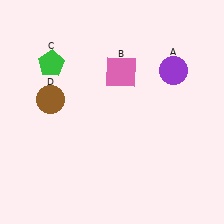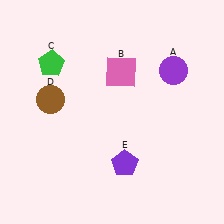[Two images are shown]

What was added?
A purple pentagon (E) was added in Image 2.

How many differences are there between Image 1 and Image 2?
There is 1 difference between the two images.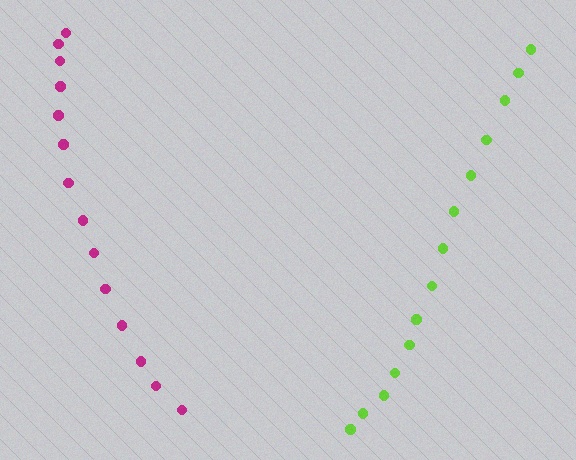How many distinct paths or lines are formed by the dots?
There are 2 distinct paths.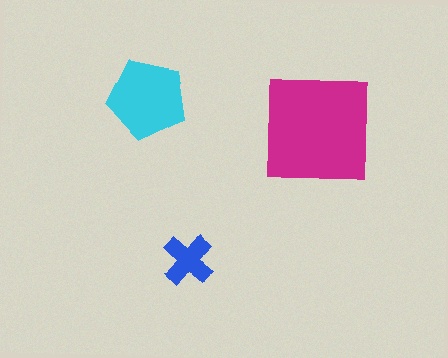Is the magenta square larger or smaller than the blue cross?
Larger.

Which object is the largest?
The magenta square.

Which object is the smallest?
The blue cross.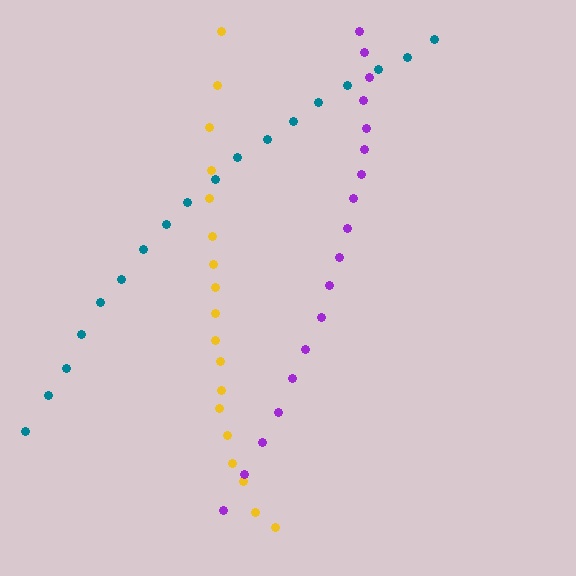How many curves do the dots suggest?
There are 3 distinct paths.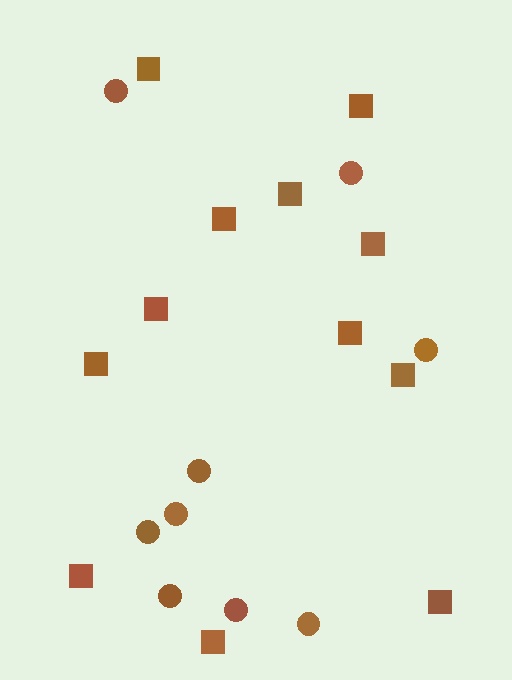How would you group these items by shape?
There are 2 groups: one group of squares (12) and one group of circles (9).